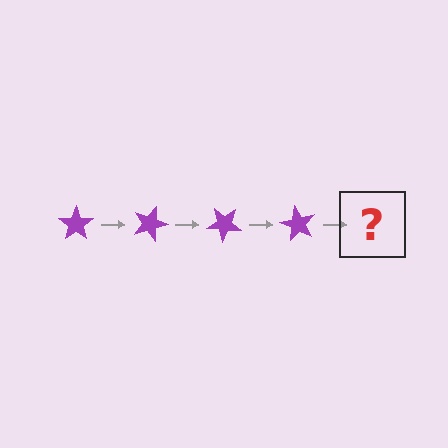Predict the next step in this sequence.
The next step is a purple star rotated 80 degrees.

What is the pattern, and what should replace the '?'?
The pattern is that the star rotates 20 degrees each step. The '?' should be a purple star rotated 80 degrees.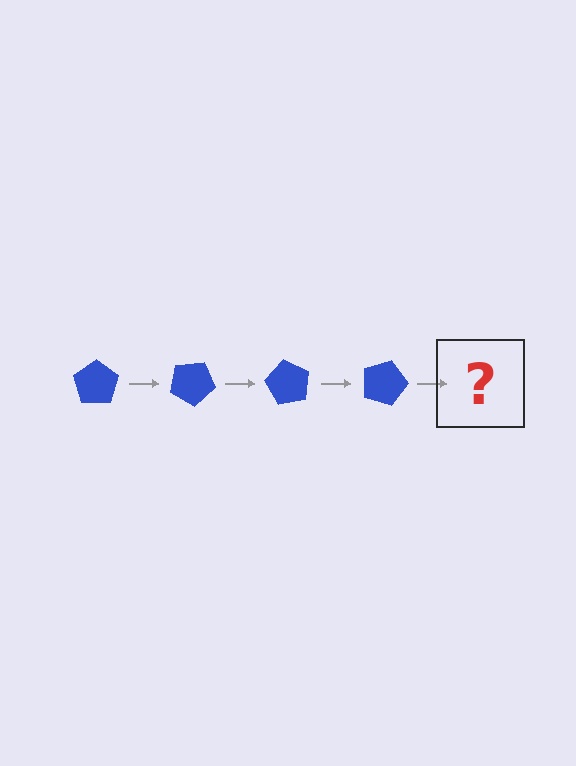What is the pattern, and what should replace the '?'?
The pattern is that the pentagon rotates 30 degrees each step. The '?' should be a blue pentagon rotated 120 degrees.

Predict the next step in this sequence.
The next step is a blue pentagon rotated 120 degrees.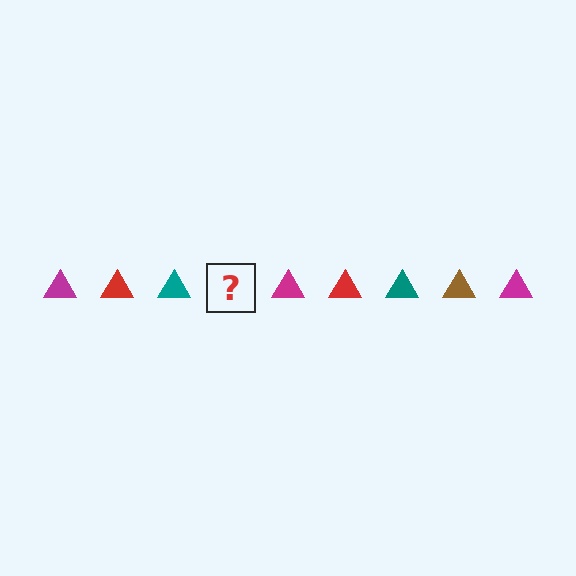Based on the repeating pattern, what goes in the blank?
The blank should be a brown triangle.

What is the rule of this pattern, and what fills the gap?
The rule is that the pattern cycles through magenta, red, teal, brown triangles. The gap should be filled with a brown triangle.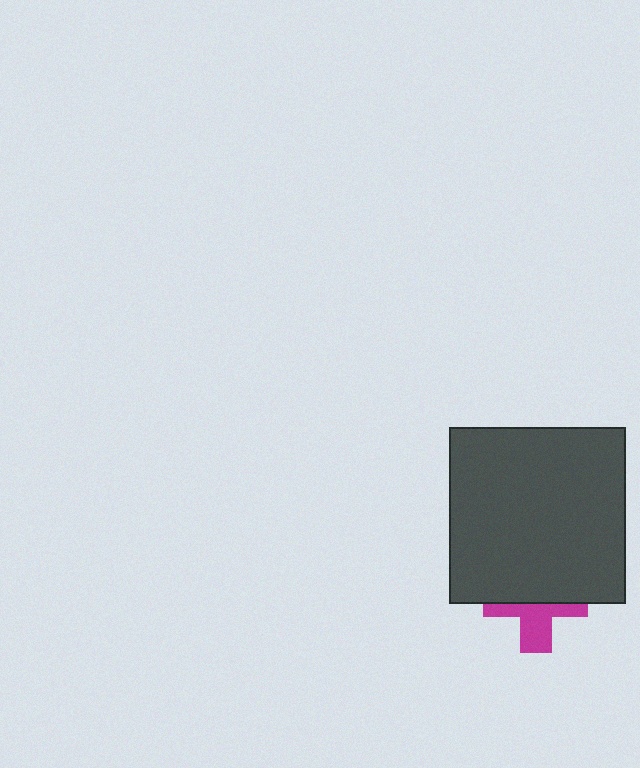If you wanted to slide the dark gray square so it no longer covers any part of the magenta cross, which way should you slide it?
Slide it up — that is the most direct way to separate the two shapes.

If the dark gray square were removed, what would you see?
You would see the complete magenta cross.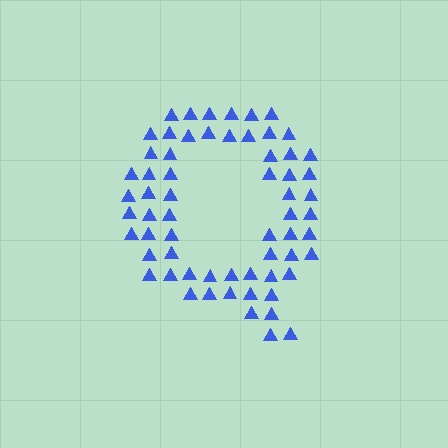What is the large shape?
The large shape is the letter Q.